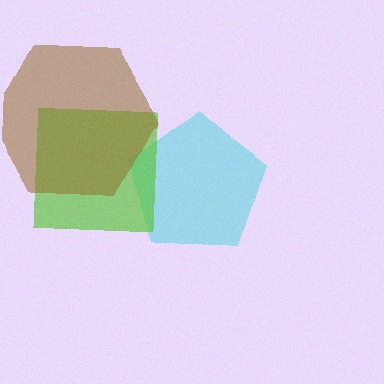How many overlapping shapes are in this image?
There are 3 overlapping shapes in the image.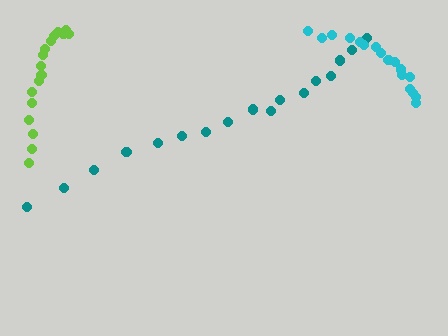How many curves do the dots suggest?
There are 3 distinct paths.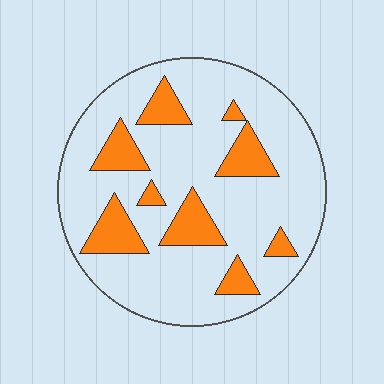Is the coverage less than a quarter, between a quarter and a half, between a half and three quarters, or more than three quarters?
Less than a quarter.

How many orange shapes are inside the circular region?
9.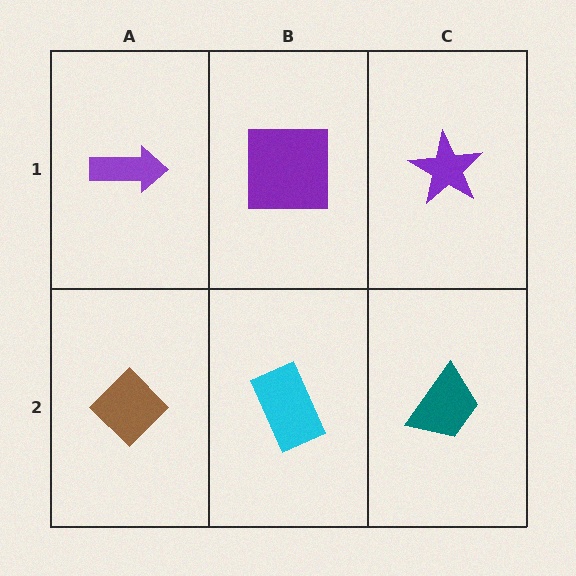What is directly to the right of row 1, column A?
A purple square.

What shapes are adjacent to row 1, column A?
A brown diamond (row 2, column A), a purple square (row 1, column B).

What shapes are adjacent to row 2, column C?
A purple star (row 1, column C), a cyan rectangle (row 2, column B).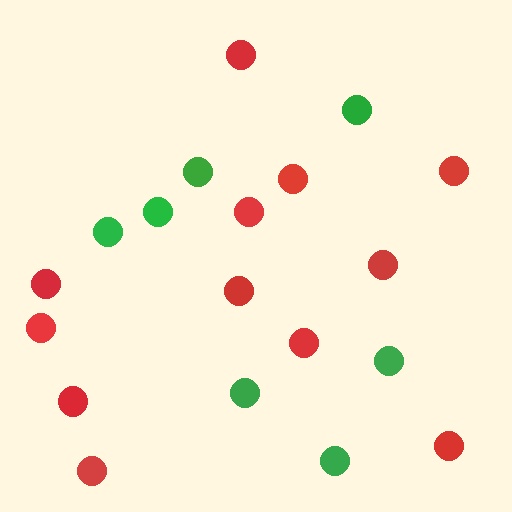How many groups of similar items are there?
There are 2 groups: one group of red circles (12) and one group of green circles (7).